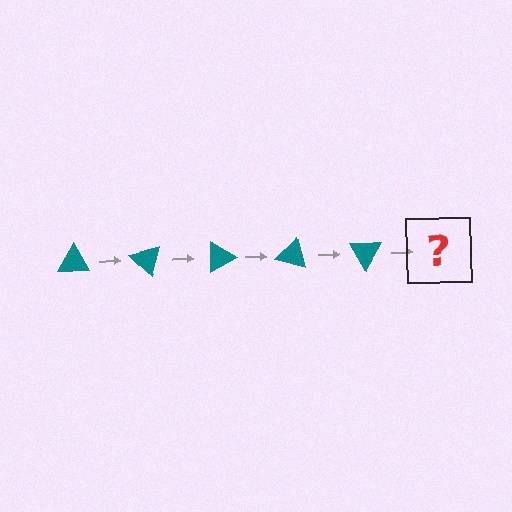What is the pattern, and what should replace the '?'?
The pattern is that the triangle rotates 45 degrees each step. The '?' should be a teal triangle rotated 225 degrees.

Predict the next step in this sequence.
The next step is a teal triangle rotated 225 degrees.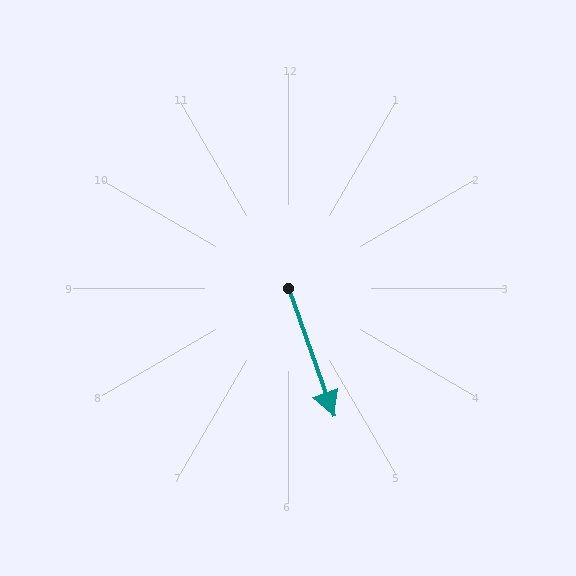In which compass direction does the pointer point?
South.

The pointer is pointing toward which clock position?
Roughly 5 o'clock.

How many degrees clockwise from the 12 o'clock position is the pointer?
Approximately 161 degrees.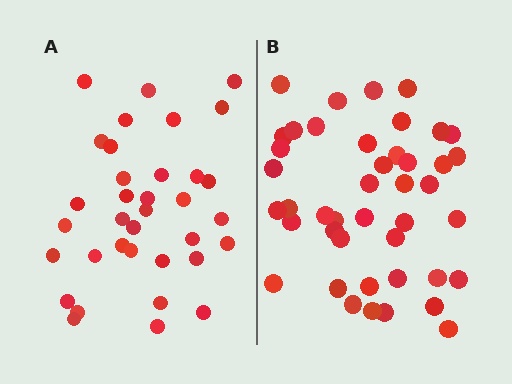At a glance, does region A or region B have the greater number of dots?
Region B (the right region) has more dots.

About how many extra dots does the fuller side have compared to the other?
Region B has roughly 8 or so more dots than region A.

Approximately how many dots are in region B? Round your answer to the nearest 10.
About 40 dots. (The exact count is 43, which rounds to 40.)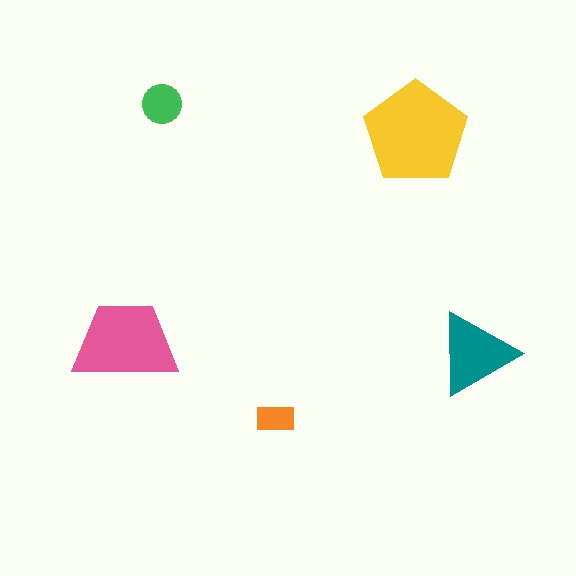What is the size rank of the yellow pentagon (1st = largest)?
1st.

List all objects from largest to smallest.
The yellow pentagon, the pink trapezoid, the teal triangle, the green circle, the orange rectangle.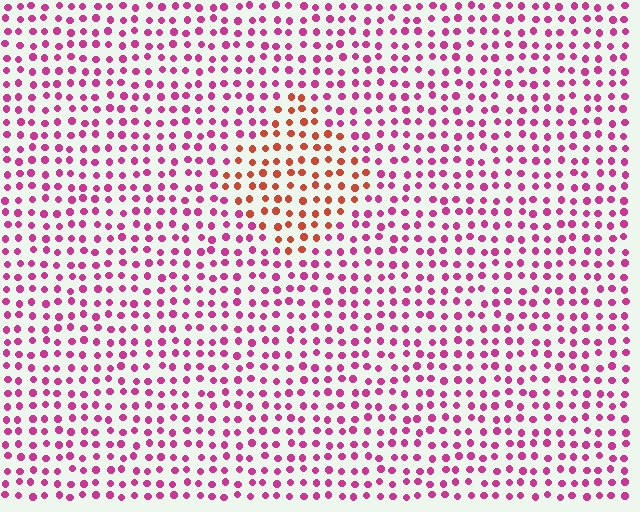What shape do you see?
I see a diamond.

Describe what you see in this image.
The image is filled with small magenta elements in a uniform arrangement. A diamond-shaped region is visible where the elements are tinted to a slightly different hue, forming a subtle color boundary.